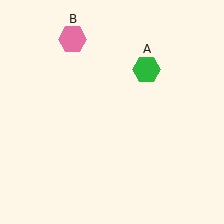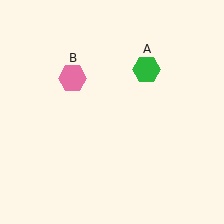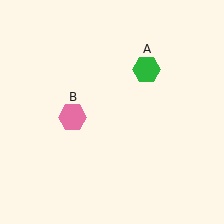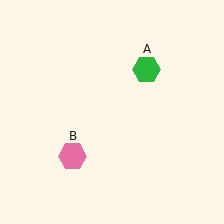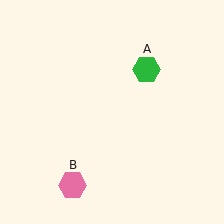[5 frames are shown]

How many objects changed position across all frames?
1 object changed position: pink hexagon (object B).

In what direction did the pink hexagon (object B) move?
The pink hexagon (object B) moved down.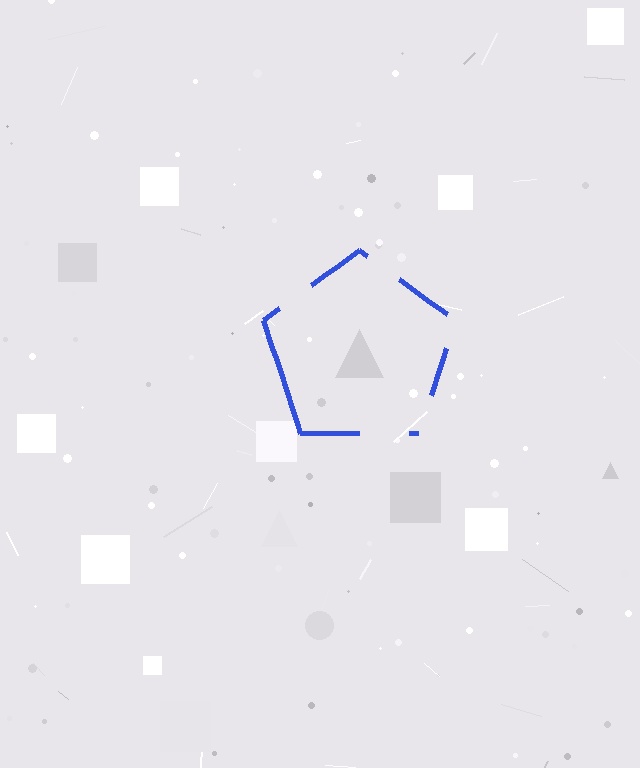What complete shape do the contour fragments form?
The contour fragments form a pentagon.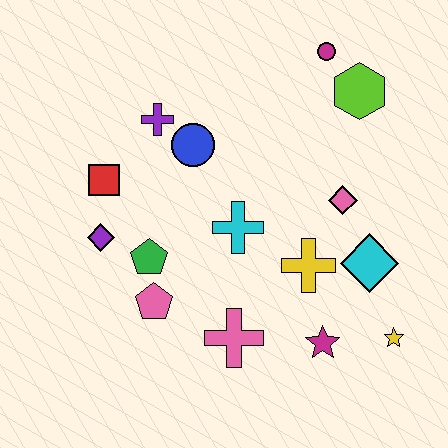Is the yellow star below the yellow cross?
Yes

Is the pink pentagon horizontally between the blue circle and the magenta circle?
No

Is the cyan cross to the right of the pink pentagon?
Yes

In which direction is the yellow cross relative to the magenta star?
The yellow cross is above the magenta star.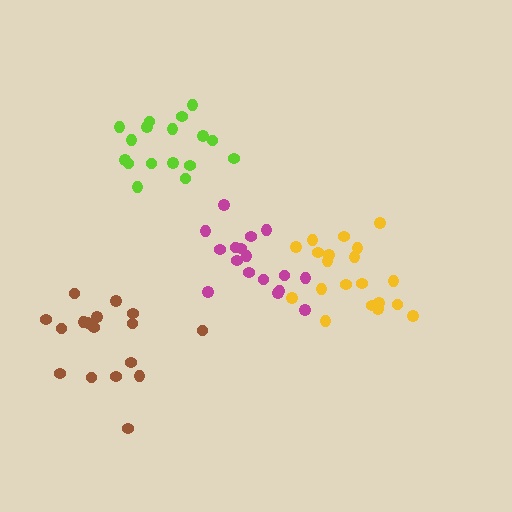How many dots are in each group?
Group 1: 20 dots, Group 2: 17 dots, Group 3: 17 dots, Group 4: 17 dots (71 total).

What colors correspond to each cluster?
The clusters are colored: yellow, lime, magenta, brown.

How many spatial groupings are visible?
There are 4 spatial groupings.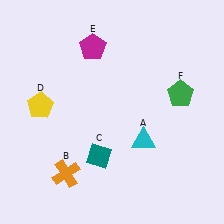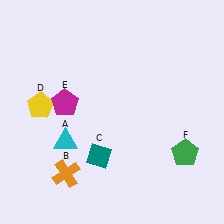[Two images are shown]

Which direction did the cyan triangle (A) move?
The cyan triangle (A) moved left.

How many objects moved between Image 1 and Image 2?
3 objects moved between the two images.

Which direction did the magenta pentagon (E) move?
The magenta pentagon (E) moved down.